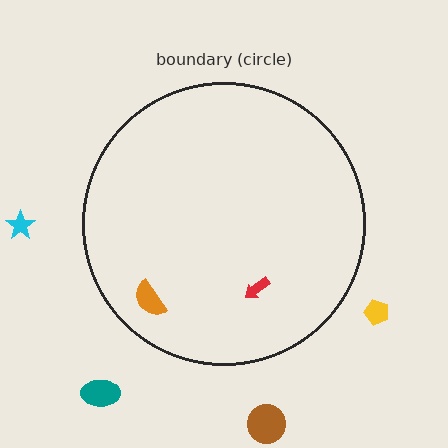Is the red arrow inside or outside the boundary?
Inside.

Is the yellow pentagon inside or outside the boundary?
Outside.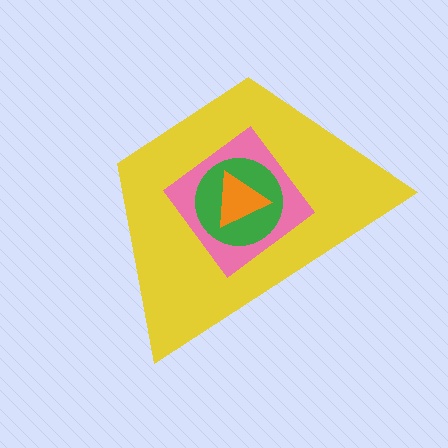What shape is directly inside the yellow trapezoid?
The pink diamond.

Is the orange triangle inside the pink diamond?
Yes.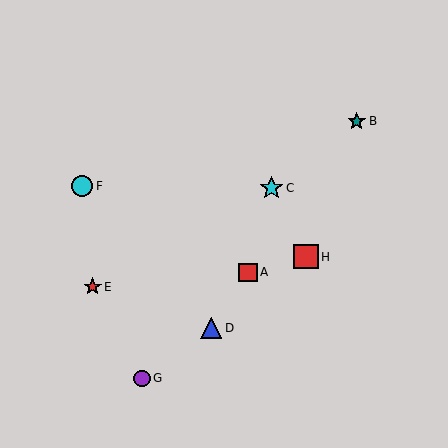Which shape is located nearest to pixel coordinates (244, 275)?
The red square (labeled A) at (248, 272) is nearest to that location.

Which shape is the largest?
The red square (labeled H) is the largest.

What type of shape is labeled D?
Shape D is a blue triangle.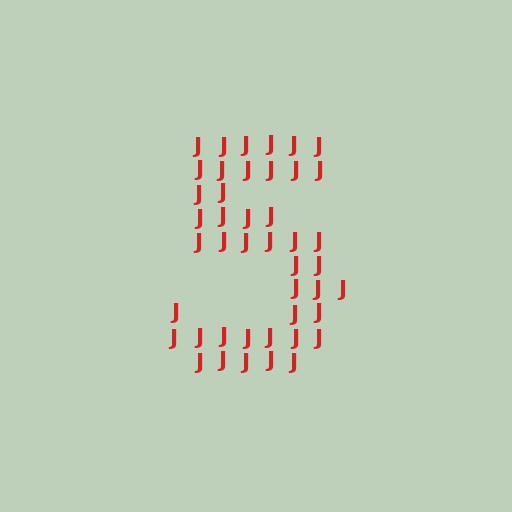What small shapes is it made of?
It is made of small letter J's.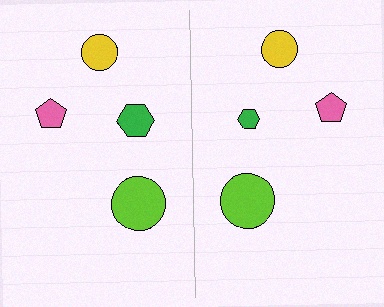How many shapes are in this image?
There are 8 shapes in this image.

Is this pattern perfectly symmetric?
No, the pattern is not perfectly symmetric. The green hexagon on the right side has a different size than its mirror counterpart.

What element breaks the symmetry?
The green hexagon on the right side has a different size than its mirror counterpart.